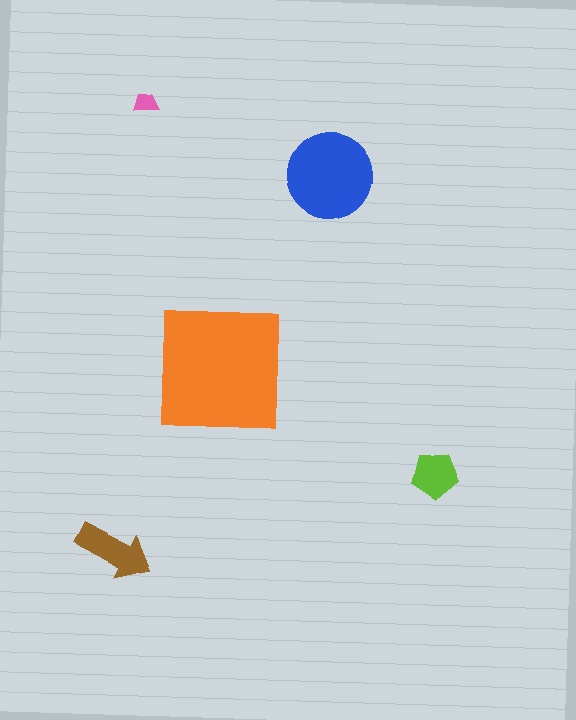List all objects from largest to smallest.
The orange square, the blue circle, the brown arrow, the lime pentagon, the pink trapezoid.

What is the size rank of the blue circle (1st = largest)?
2nd.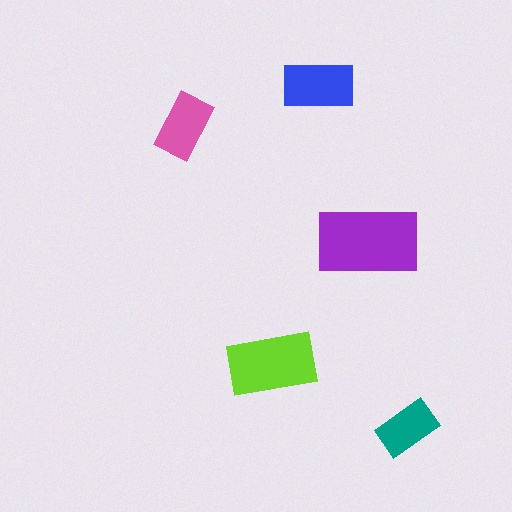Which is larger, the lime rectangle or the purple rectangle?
The purple one.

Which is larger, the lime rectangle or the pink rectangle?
The lime one.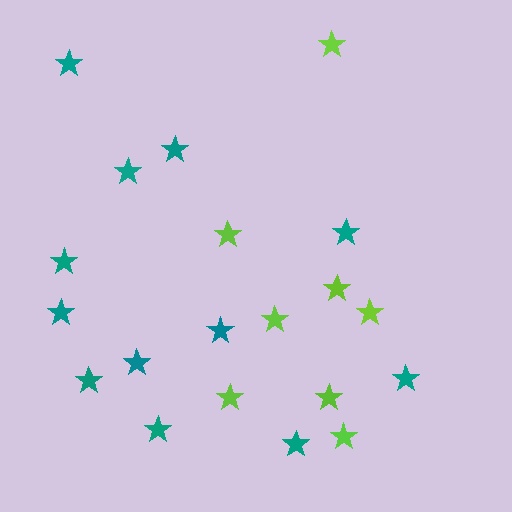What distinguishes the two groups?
There are 2 groups: one group of lime stars (8) and one group of teal stars (12).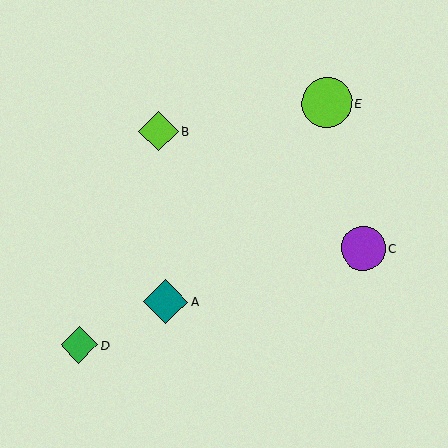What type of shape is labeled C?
Shape C is a purple circle.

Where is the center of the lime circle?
The center of the lime circle is at (327, 103).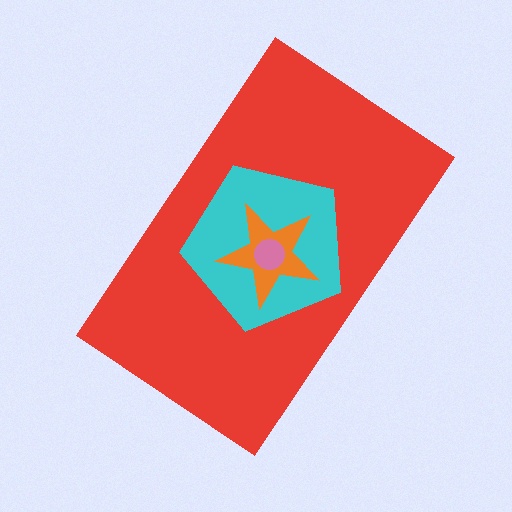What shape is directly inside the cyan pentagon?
The orange star.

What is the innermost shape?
The pink circle.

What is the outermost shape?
The red rectangle.